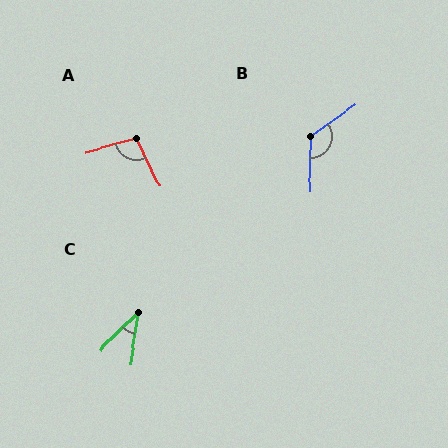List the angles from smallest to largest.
C (36°), A (101°), B (127°).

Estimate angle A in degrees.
Approximately 101 degrees.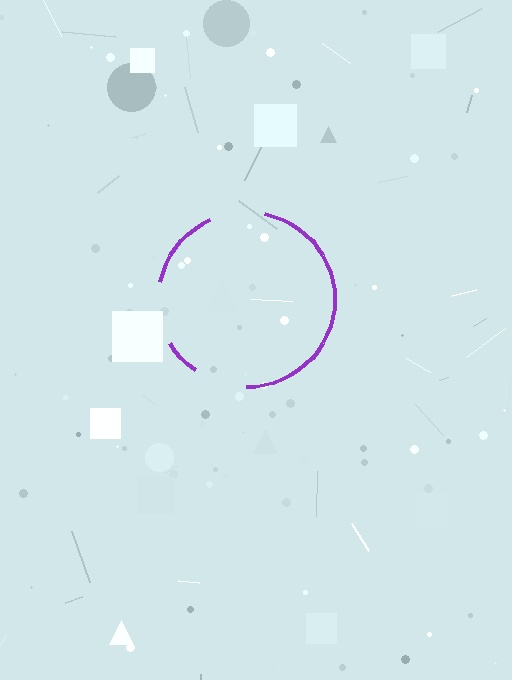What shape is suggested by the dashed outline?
The dashed outline suggests a circle.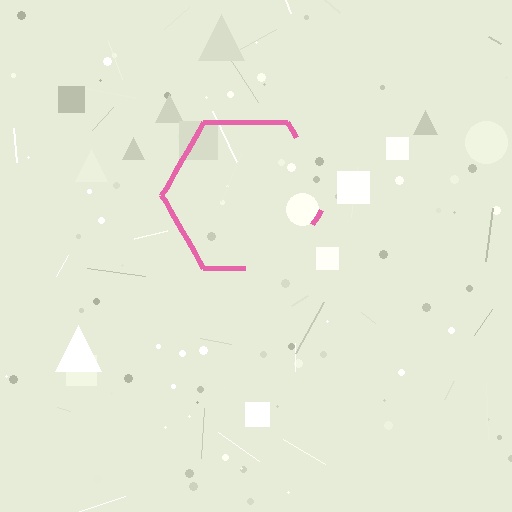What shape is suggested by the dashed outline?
The dashed outline suggests a hexagon.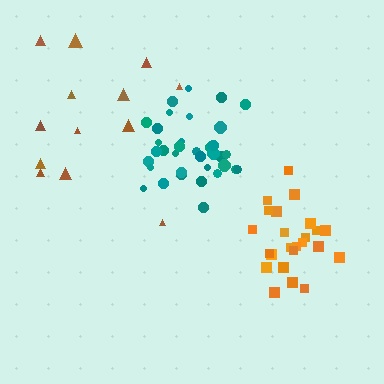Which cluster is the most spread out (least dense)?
Brown.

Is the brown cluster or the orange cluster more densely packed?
Orange.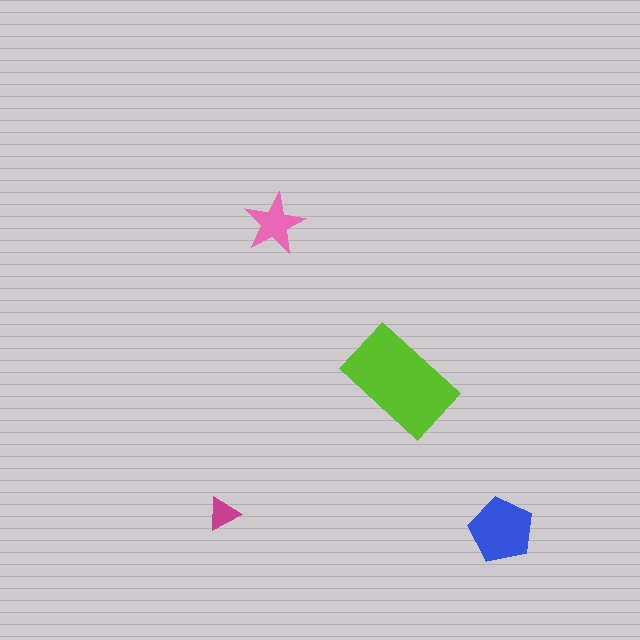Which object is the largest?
The lime rectangle.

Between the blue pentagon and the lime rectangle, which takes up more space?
The lime rectangle.